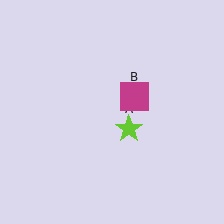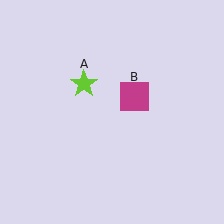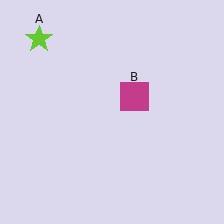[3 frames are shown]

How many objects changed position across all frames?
1 object changed position: lime star (object A).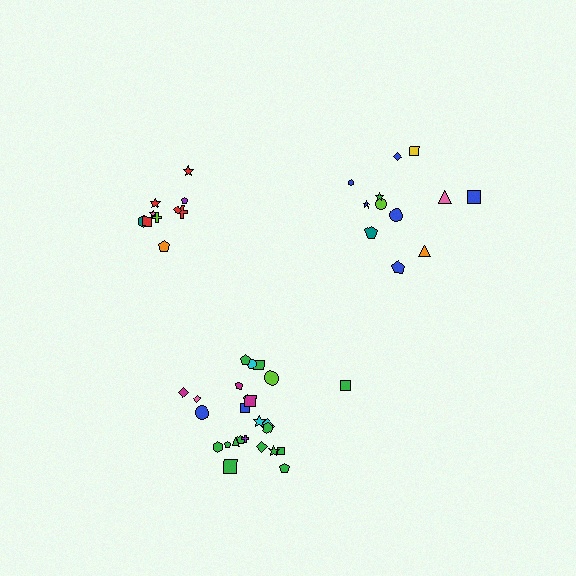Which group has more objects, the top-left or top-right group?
The top-right group.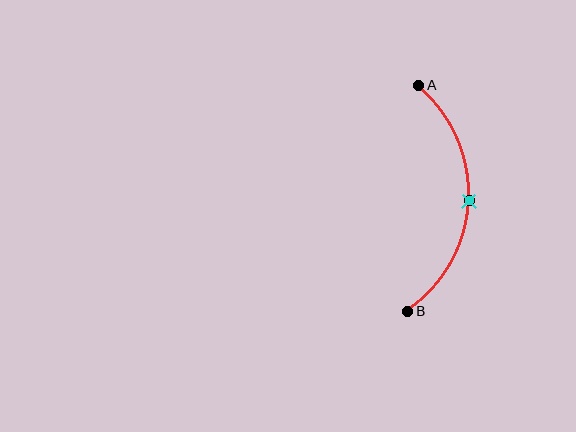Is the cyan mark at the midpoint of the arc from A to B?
Yes. The cyan mark lies on the arc at equal arc-length from both A and B — it is the arc midpoint.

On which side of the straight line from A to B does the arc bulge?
The arc bulges to the right of the straight line connecting A and B.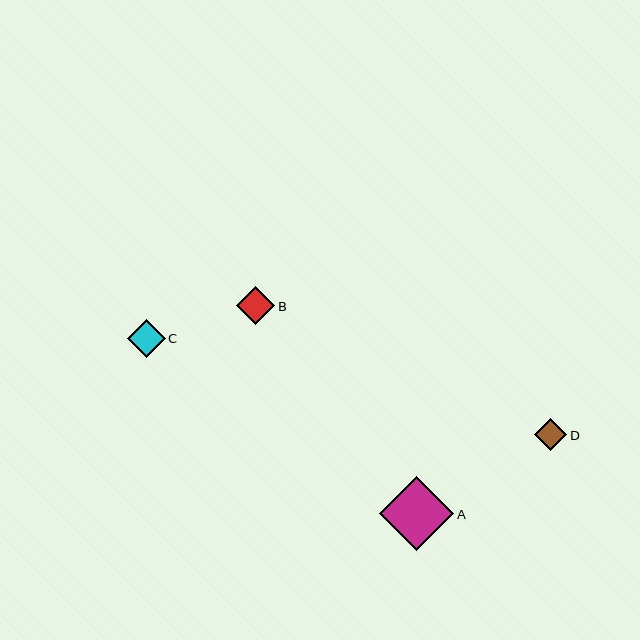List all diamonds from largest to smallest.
From largest to smallest: A, C, B, D.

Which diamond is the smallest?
Diamond D is the smallest with a size of approximately 32 pixels.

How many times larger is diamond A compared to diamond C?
Diamond A is approximately 1.9 times the size of diamond C.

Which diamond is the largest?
Diamond A is the largest with a size of approximately 75 pixels.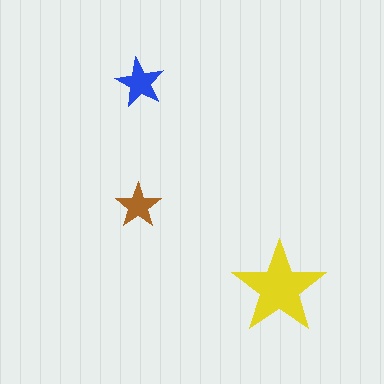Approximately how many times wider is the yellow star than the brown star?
About 2 times wider.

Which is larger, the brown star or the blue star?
The blue one.